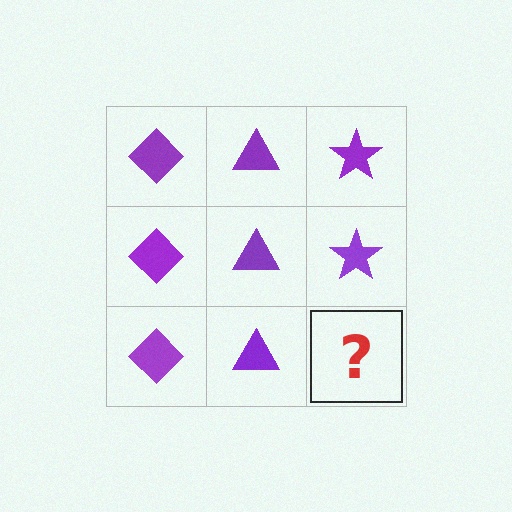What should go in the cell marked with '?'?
The missing cell should contain a purple star.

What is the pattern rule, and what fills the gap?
The rule is that each column has a consistent shape. The gap should be filled with a purple star.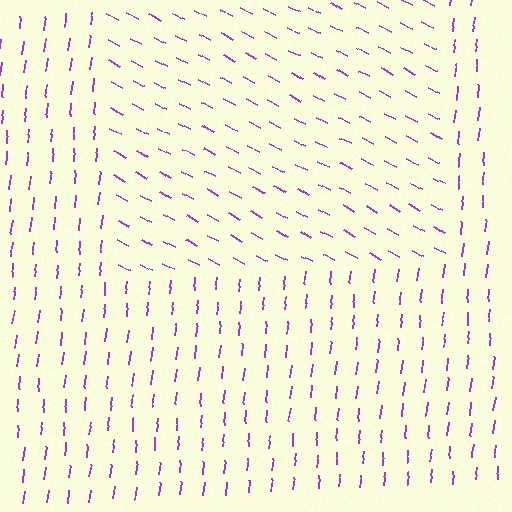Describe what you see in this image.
The image is filled with small purple line segments. A rectangle region in the image has lines oriented differently from the surrounding lines, creating a visible texture boundary.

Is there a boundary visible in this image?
Yes, there is a texture boundary formed by a change in line orientation.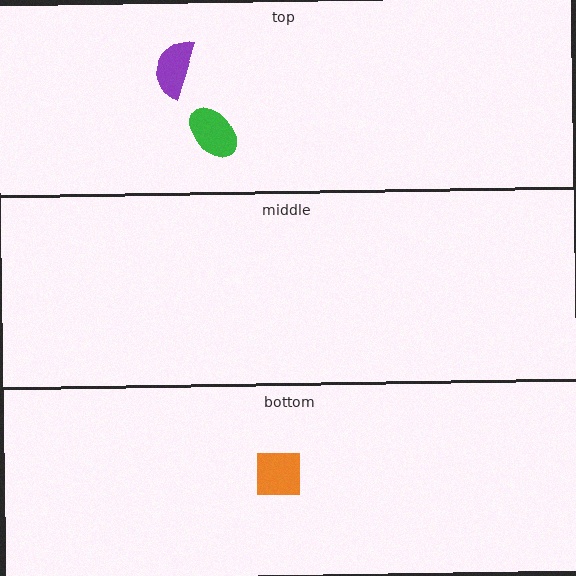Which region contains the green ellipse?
The top region.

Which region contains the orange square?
The bottom region.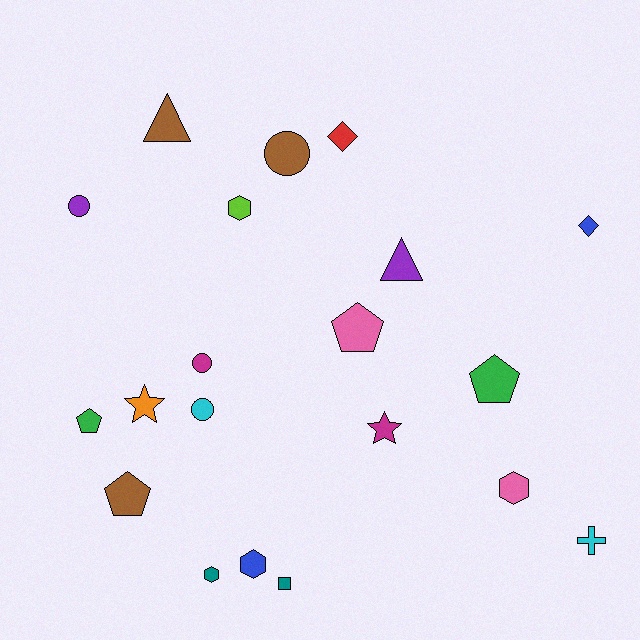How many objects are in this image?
There are 20 objects.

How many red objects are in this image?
There is 1 red object.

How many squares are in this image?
There is 1 square.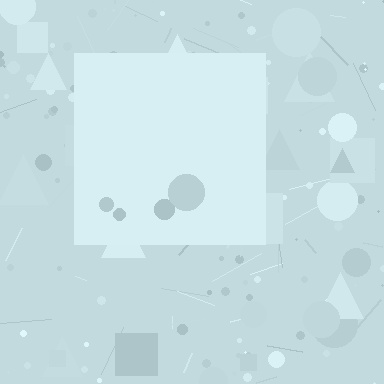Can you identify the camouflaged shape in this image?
The camouflaged shape is a square.